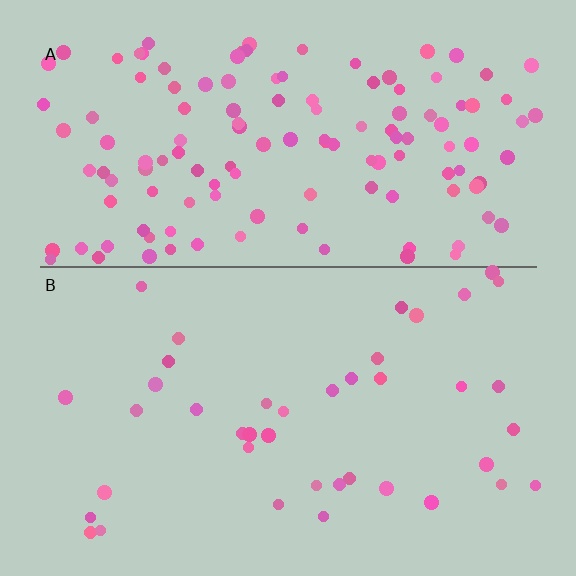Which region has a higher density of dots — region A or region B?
A (the top).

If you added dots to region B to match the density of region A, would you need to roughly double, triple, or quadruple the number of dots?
Approximately triple.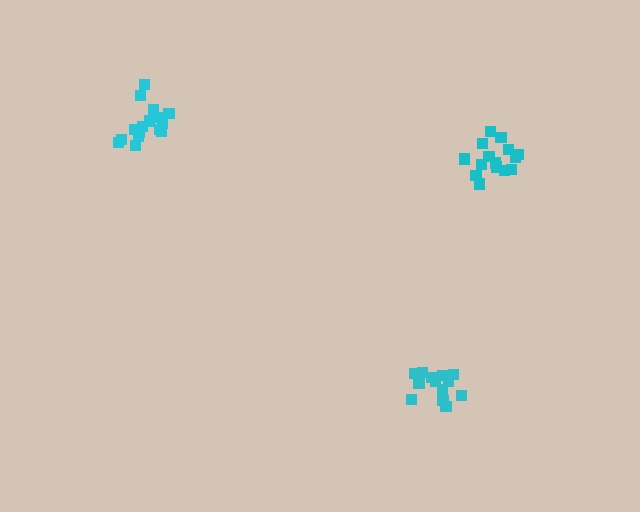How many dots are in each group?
Group 1: 13 dots, Group 2: 15 dots, Group 3: 16 dots (44 total).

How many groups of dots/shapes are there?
There are 3 groups.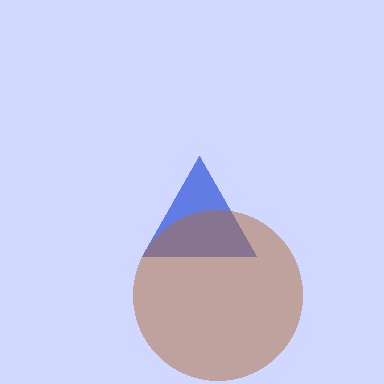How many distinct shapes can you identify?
There are 2 distinct shapes: a blue triangle, a brown circle.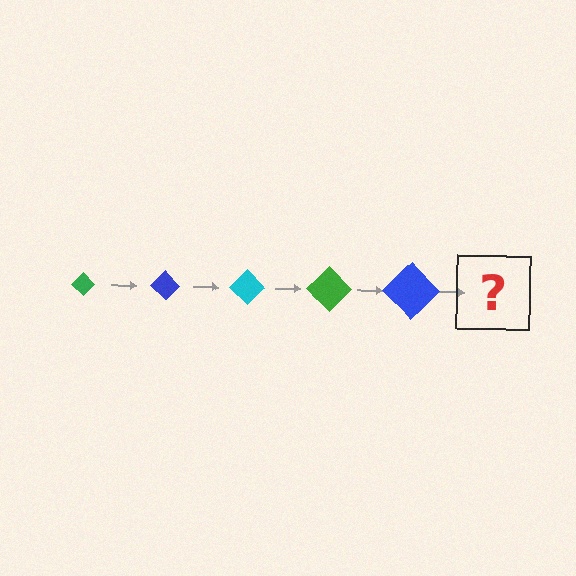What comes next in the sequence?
The next element should be a cyan diamond, larger than the previous one.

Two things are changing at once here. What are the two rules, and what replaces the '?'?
The two rules are that the diamond grows larger each step and the color cycles through green, blue, and cyan. The '?' should be a cyan diamond, larger than the previous one.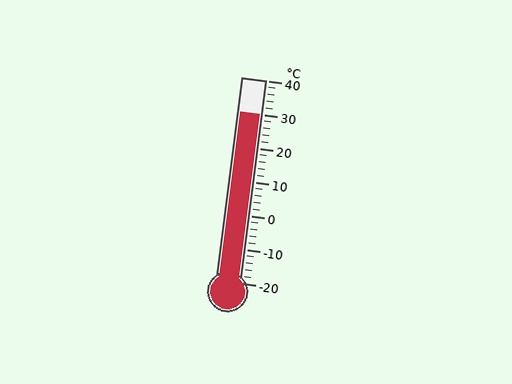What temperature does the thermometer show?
The thermometer shows approximately 30°C.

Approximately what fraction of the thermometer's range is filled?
The thermometer is filled to approximately 85% of its range.